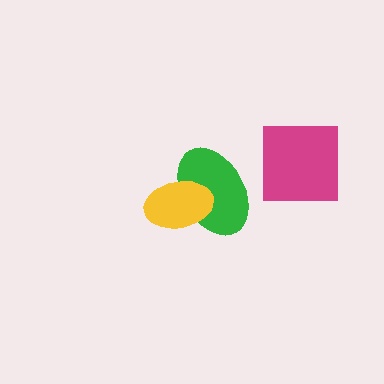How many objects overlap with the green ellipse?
1 object overlaps with the green ellipse.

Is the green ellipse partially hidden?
Yes, it is partially covered by another shape.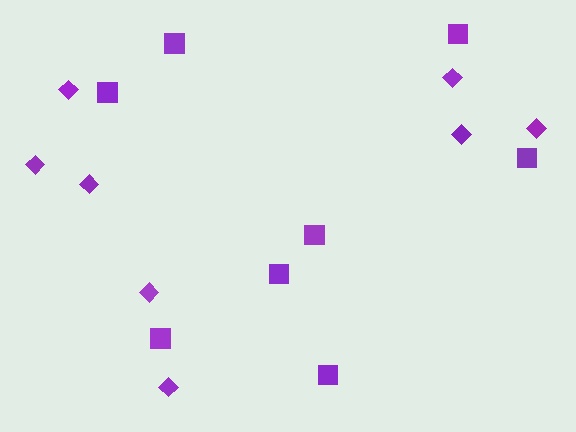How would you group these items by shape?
There are 2 groups: one group of diamonds (8) and one group of squares (8).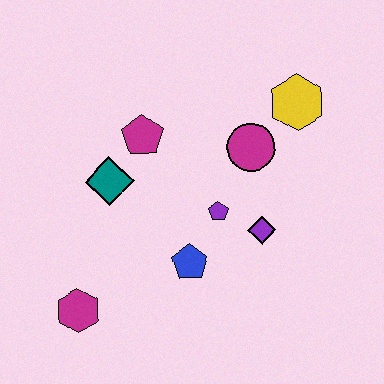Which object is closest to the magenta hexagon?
The blue pentagon is closest to the magenta hexagon.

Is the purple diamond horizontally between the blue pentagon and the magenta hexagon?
No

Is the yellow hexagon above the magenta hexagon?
Yes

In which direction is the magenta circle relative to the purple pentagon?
The magenta circle is above the purple pentagon.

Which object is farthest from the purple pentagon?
The magenta hexagon is farthest from the purple pentagon.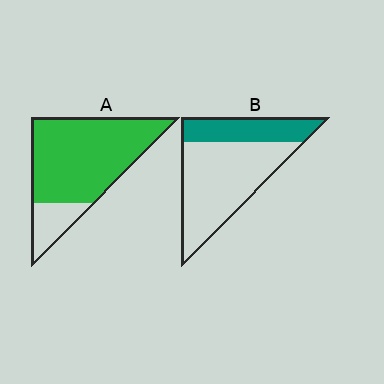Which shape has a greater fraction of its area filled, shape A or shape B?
Shape A.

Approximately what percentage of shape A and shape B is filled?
A is approximately 80% and B is approximately 30%.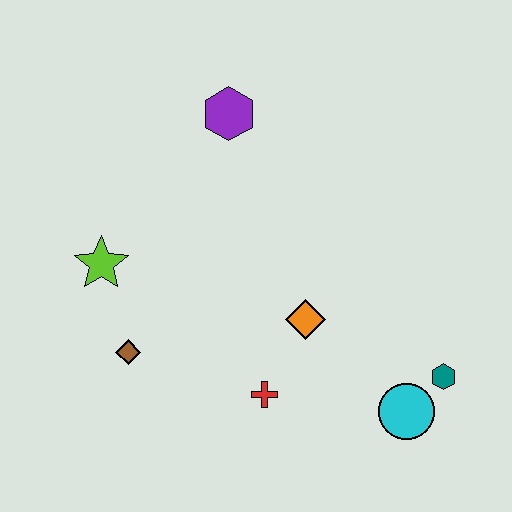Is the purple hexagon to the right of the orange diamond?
No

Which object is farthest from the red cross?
The purple hexagon is farthest from the red cross.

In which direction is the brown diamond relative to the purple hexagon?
The brown diamond is below the purple hexagon.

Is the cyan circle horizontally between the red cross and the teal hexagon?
Yes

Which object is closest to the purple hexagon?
The lime star is closest to the purple hexagon.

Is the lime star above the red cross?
Yes